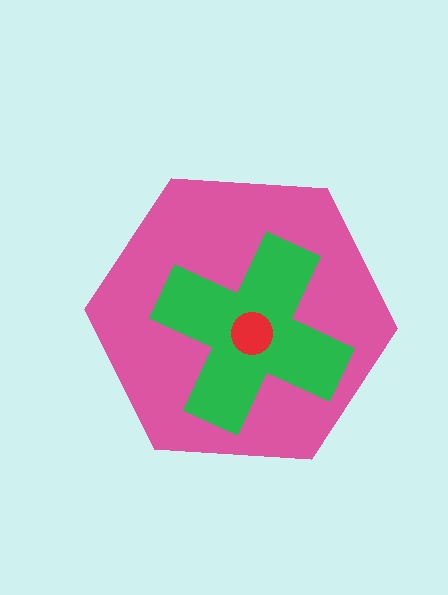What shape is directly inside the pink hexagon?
The green cross.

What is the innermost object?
The red circle.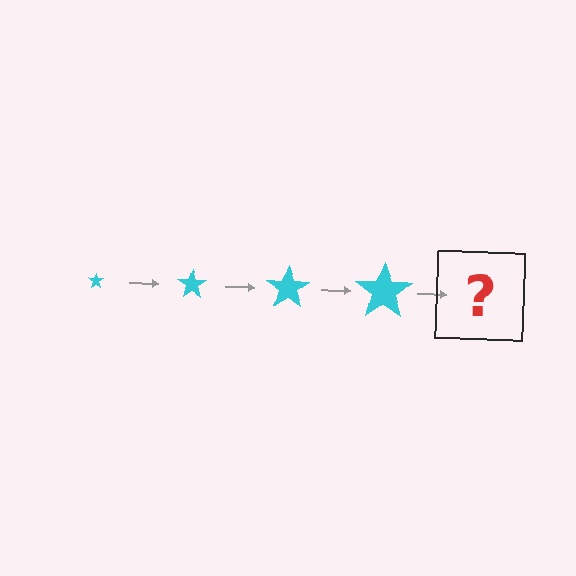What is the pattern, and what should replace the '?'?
The pattern is that the star gets progressively larger each step. The '?' should be a cyan star, larger than the previous one.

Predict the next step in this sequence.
The next step is a cyan star, larger than the previous one.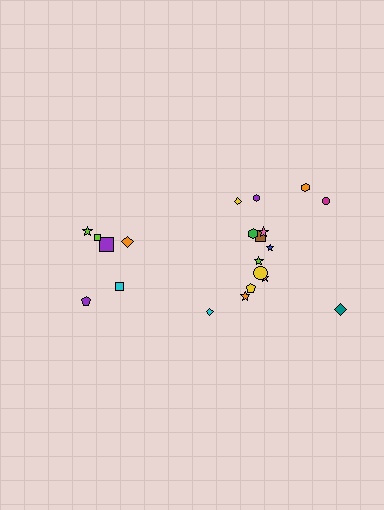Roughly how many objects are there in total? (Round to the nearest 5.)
Roughly 20 objects in total.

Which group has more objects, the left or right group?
The right group.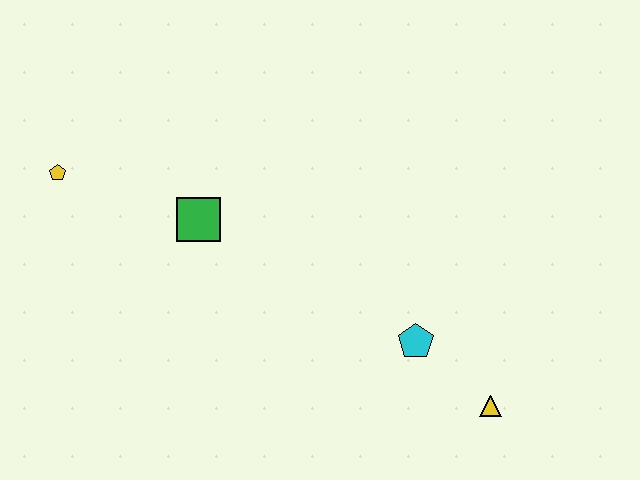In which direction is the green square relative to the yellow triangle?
The green square is to the left of the yellow triangle.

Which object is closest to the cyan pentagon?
The yellow triangle is closest to the cyan pentagon.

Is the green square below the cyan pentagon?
No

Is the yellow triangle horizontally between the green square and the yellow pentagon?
No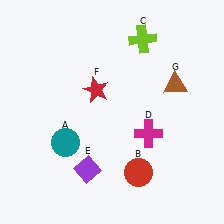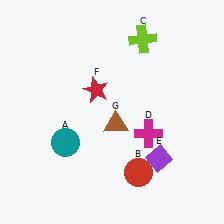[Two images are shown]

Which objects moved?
The objects that moved are: the purple diamond (E), the brown triangle (G).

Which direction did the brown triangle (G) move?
The brown triangle (G) moved left.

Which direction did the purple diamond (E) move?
The purple diamond (E) moved right.